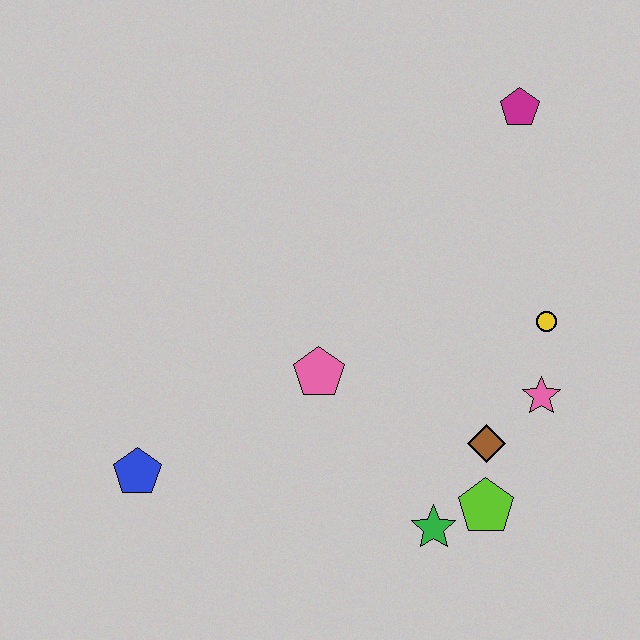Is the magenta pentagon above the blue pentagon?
Yes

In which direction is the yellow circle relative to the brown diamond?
The yellow circle is above the brown diamond.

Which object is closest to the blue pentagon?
The pink pentagon is closest to the blue pentagon.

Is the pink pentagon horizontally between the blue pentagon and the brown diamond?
Yes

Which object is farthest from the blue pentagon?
The magenta pentagon is farthest from the blue pentagon.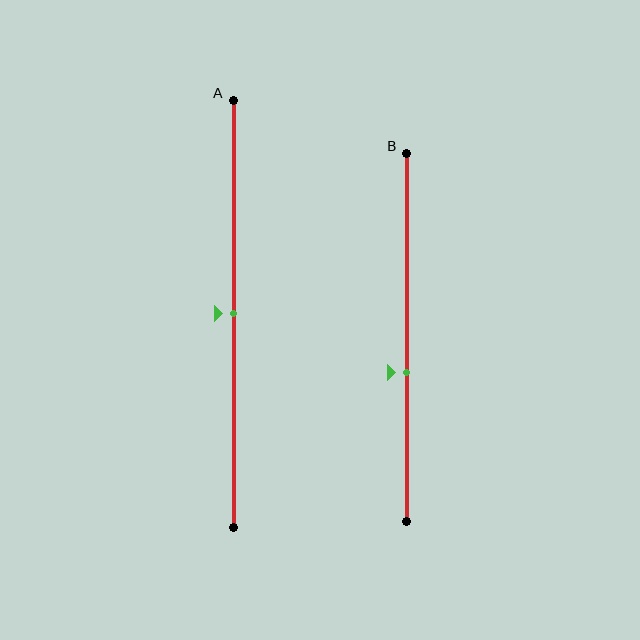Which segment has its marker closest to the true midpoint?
Segment A has its marker closest to the true midpoint.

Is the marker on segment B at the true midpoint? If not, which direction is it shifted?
No, the marker on segment B is shifted downward by about 9% of the segment length.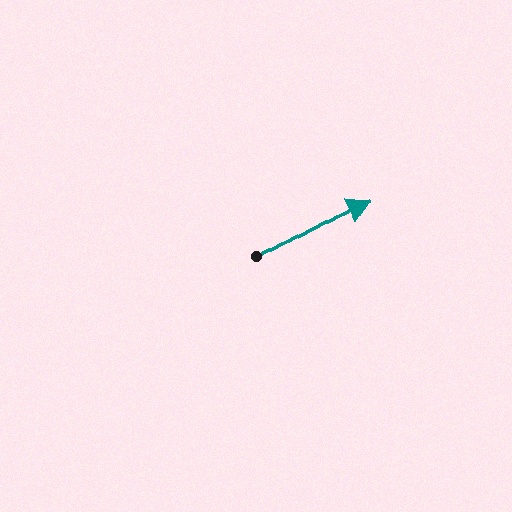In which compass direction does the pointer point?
Northeast.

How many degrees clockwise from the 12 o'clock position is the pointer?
Approximately 62 degrees.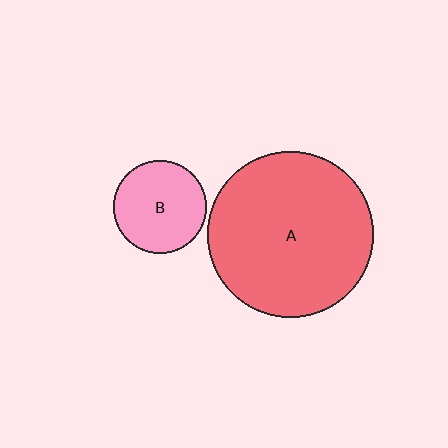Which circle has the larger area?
Circle A (red).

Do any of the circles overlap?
No, none of the circles overlap.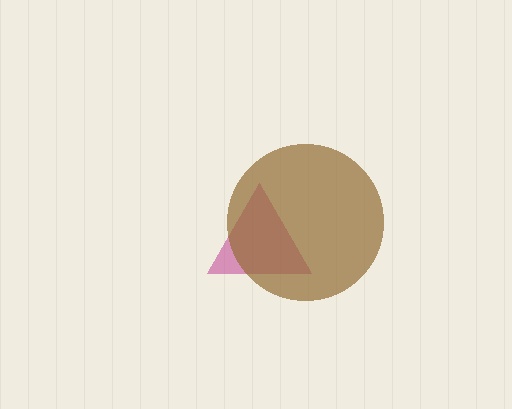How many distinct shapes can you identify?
There are 2 distinct shapes: a magenta triangle, a brown circle.